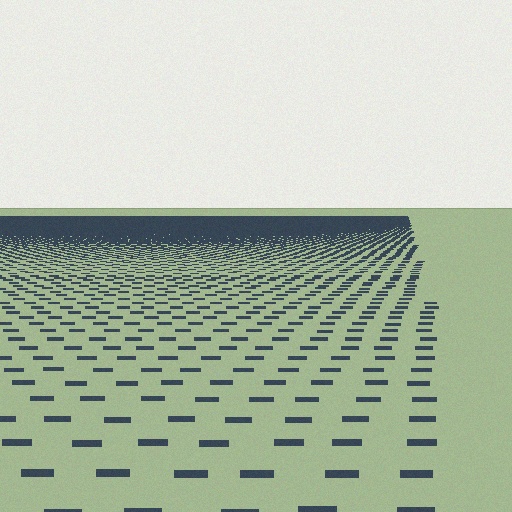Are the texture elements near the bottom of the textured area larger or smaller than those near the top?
Larger. Near the bottom, elements are closer to the viewer and appear at a bigger on-screen size.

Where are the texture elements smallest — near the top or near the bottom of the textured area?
Near the top.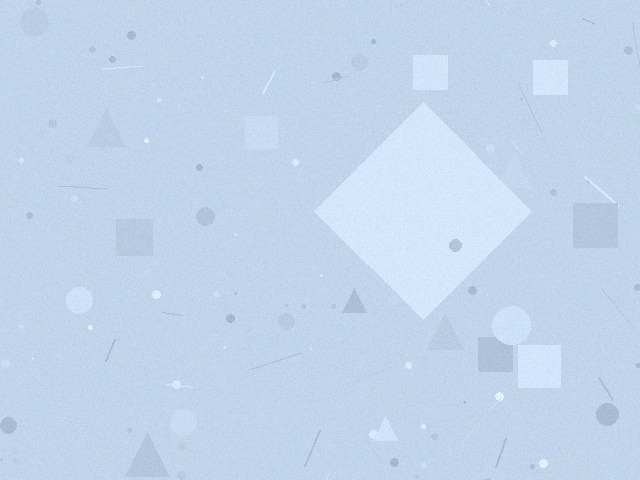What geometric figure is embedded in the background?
A diamond is embedded in the background.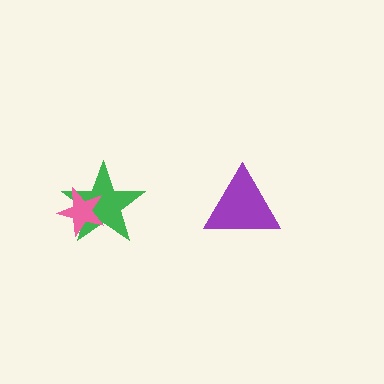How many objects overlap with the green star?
1 object overlaps with the green star.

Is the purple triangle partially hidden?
No, no other shape covers it.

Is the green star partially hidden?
Yes, it is partially covered by another shape.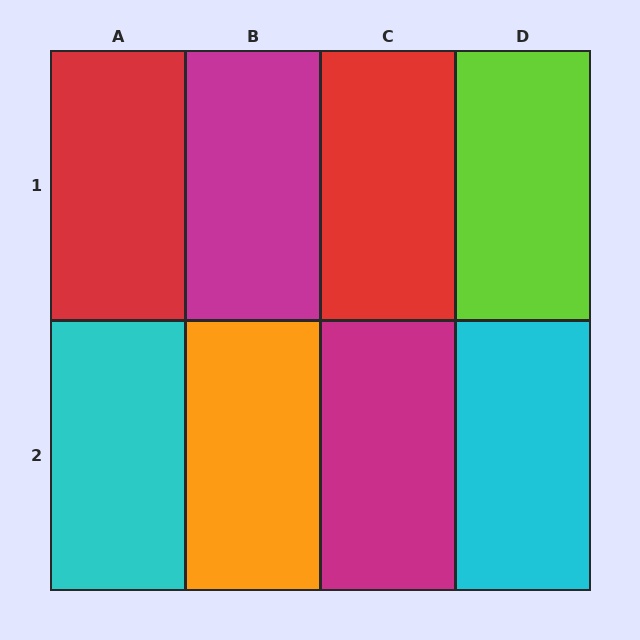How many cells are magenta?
2 cells are magenta.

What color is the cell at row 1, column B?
Magenta.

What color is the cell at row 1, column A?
Red.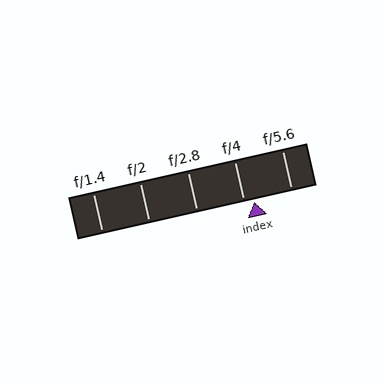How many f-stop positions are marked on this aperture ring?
There are 5 f-stop positions marked.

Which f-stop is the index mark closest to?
The index mark is closest to f/4.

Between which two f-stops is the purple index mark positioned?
The index mark is between f/4 and f/5.6.